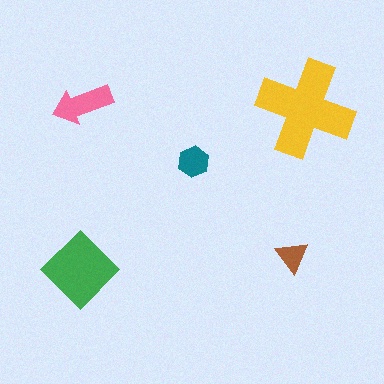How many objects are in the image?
There are 5 objects in the image.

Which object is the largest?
The yellow cross.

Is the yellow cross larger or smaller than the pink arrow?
Larger.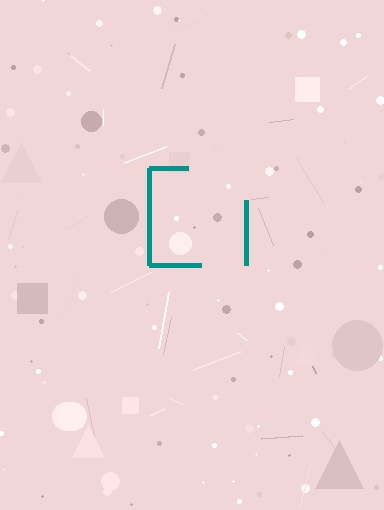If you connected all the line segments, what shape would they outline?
They would outline a square.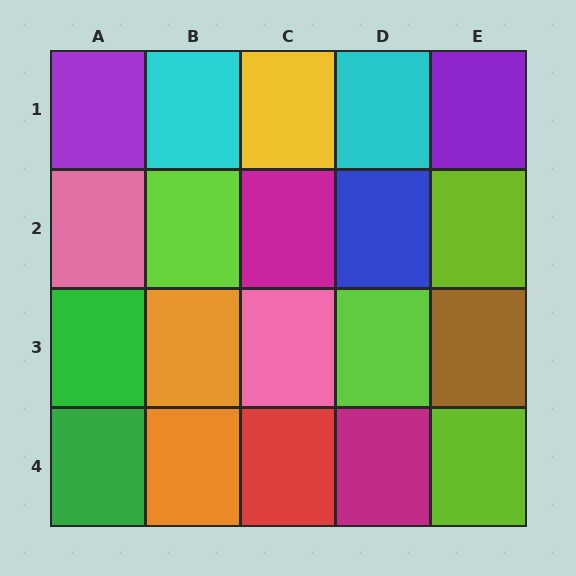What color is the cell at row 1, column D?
Cyan.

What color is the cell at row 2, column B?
Lime.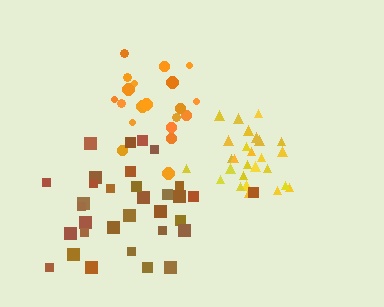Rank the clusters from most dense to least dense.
yellow, orange, brown.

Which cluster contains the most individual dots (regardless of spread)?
Brown (33).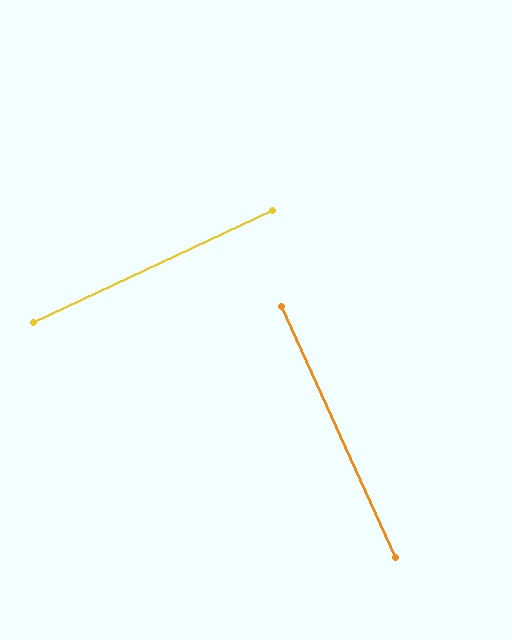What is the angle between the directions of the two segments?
Approximately 89 degrees.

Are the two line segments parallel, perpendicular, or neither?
Perpendicular — they meet at approximately 89°.